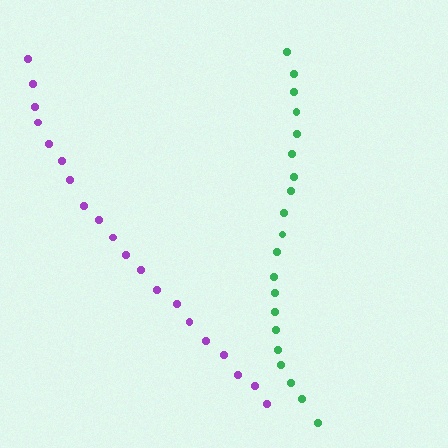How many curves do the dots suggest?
There are 2 distinct paths.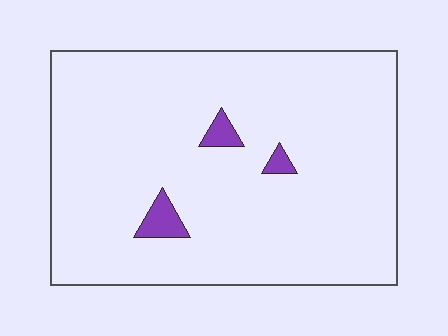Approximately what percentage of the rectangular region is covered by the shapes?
Approximately 5%.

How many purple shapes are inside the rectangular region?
3.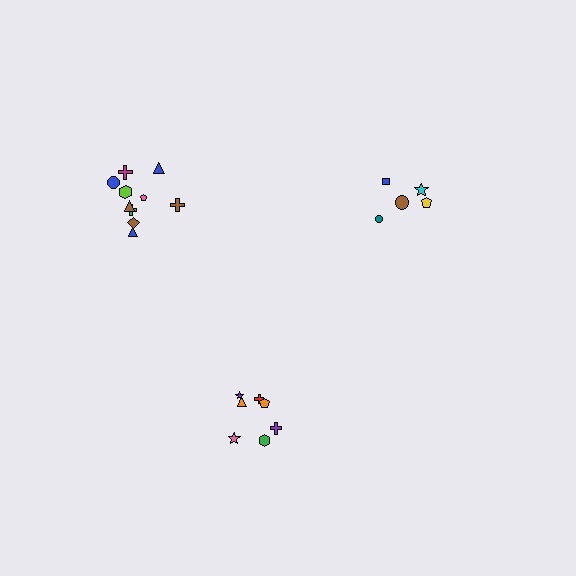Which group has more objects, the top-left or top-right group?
The top-left group.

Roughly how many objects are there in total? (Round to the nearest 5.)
Roughly 20 objects in total.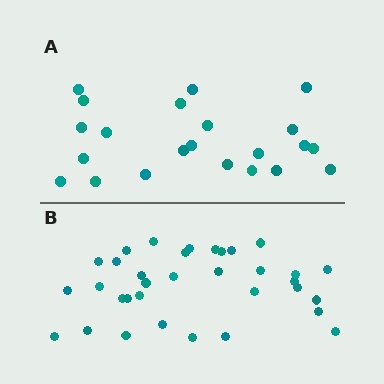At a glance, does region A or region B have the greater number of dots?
Region B (the bottom region) has more dots.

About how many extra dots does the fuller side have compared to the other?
Region B has roughly 12 or so more dots than region A.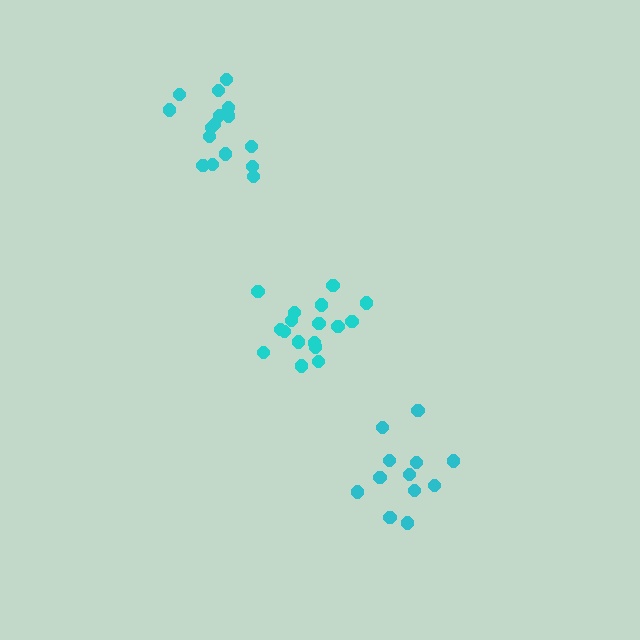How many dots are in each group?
Group 1: 17 dots, Group 2: 12 dots, Group 3: 17 dots (46 total).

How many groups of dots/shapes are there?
There are 3 groups.